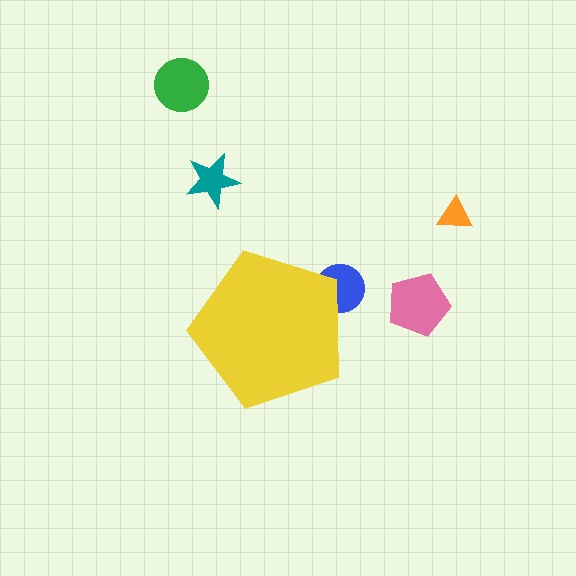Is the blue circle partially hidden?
Yes, the blue circle is partially hidden behind the yellow pentagon.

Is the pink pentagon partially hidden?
No, the pink pentagon is fully visible.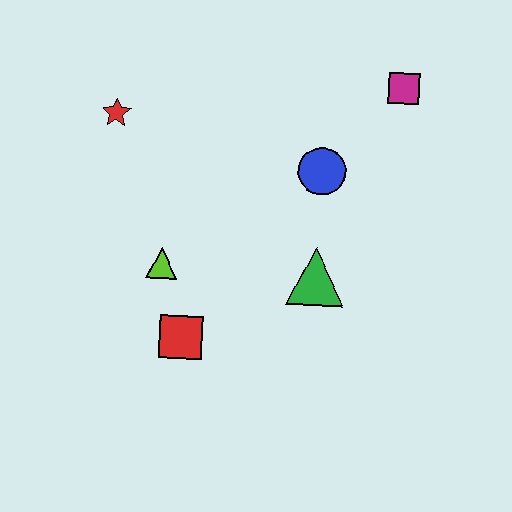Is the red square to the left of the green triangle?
Yes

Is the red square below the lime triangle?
Yes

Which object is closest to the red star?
The lime triangle is closest to the red star.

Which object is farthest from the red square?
The magenta square is farthest from the red square.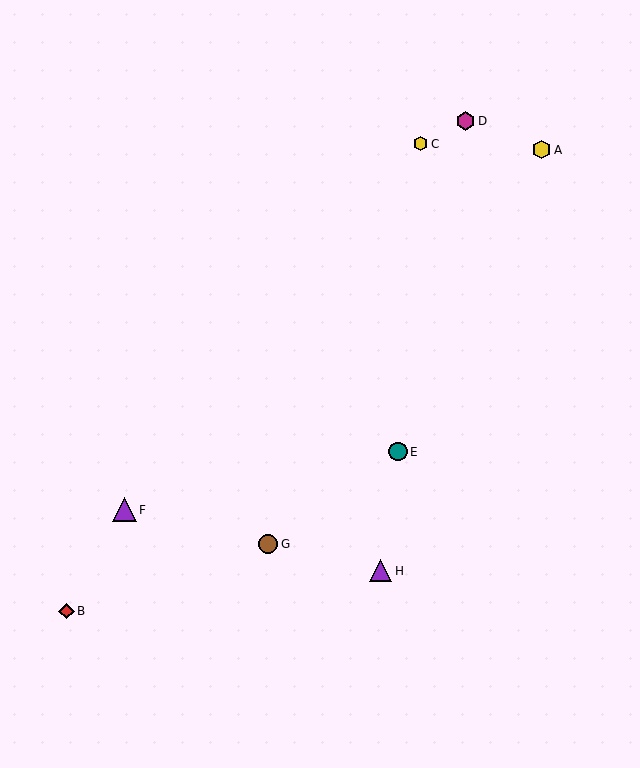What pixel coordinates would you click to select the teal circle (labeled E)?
Click at (398, 452) to select the teal circle E.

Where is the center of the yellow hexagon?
The center of the yellow hexagon is at (542, 150).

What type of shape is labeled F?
Shape F is a purple triangle.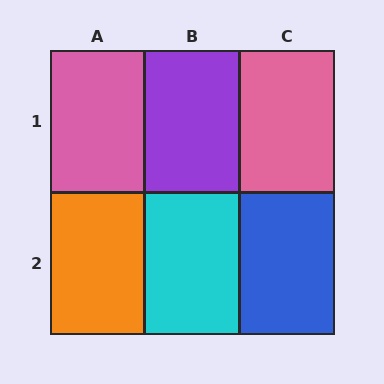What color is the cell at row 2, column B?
Cyan.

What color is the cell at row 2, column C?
Blue.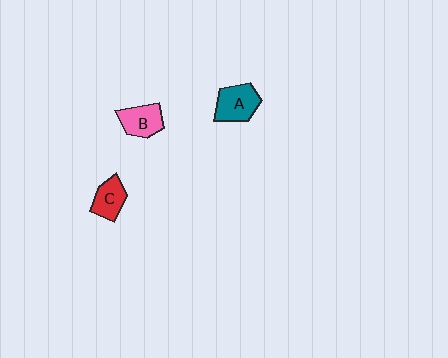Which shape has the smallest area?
Shape C (red).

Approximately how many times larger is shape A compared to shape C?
Approximately 1.3 times.